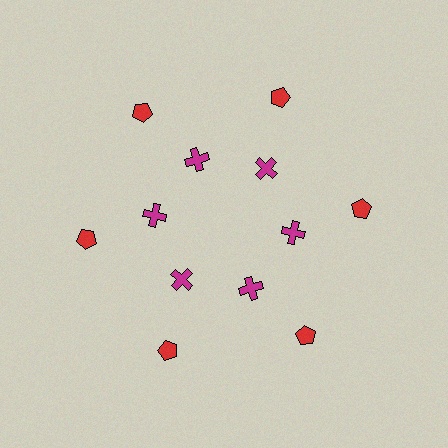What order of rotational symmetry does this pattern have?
This pattern has 6-fold rotational symmetry.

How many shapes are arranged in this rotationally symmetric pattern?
There are 12 shapes, arranged in 6 groups of 2.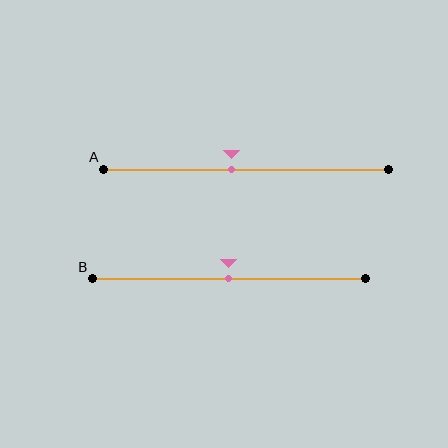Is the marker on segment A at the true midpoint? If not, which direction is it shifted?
No, the marker on segment A is shifted to the left by about 5% of the segment length.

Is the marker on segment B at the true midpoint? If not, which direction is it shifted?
Yes, the marker on segment B is at the true midpoint.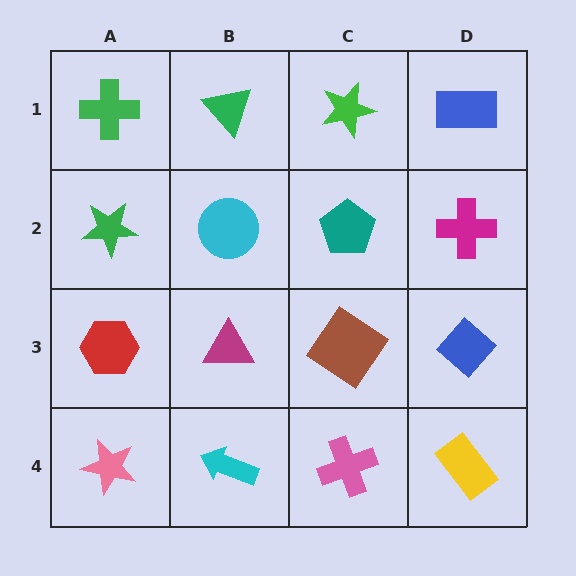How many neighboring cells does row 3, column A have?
3.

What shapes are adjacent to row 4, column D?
A blue diamond (row 3, column D), a pink cross (row 4, column C).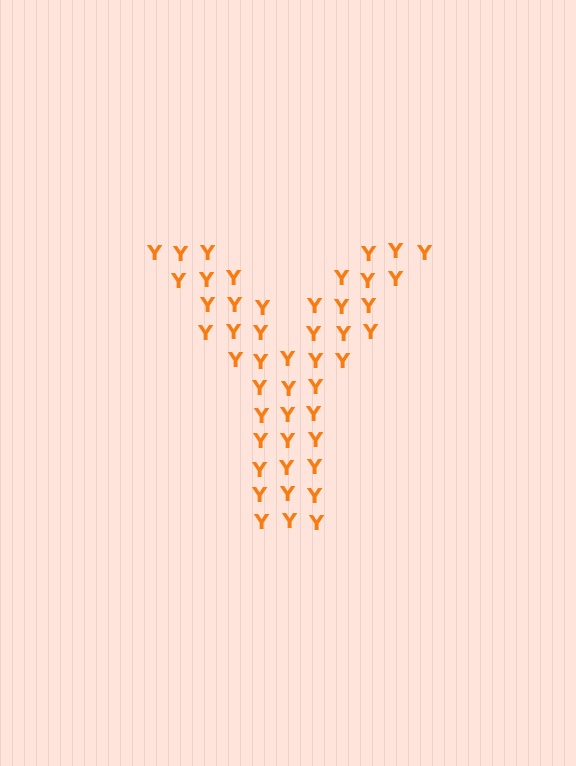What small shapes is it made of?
It is made of small letter Y's.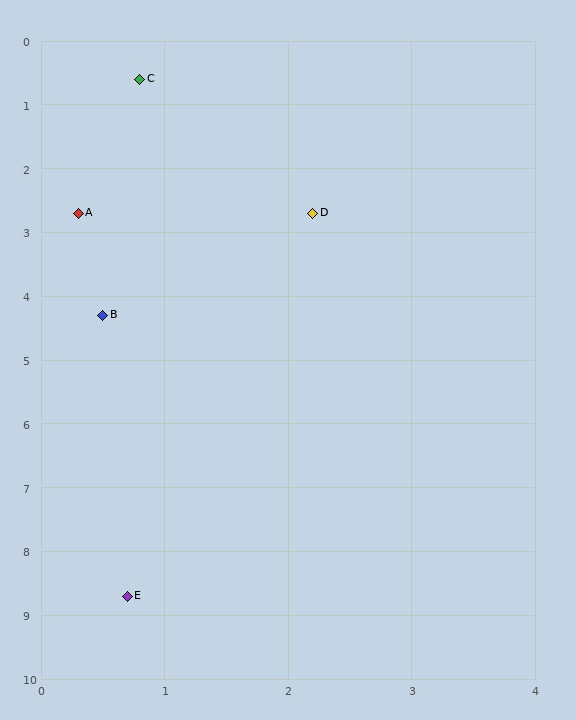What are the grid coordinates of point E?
Point E is at approximately (0.7, 8.7).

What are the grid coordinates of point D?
Point D is at approximately (2.2, 2.7).